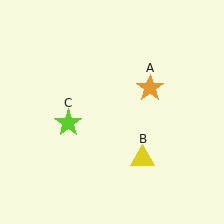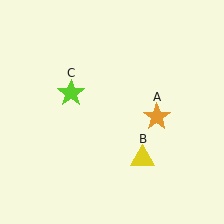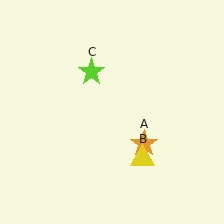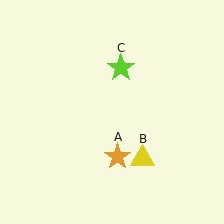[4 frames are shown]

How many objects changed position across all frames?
2 objects changed position: orange star (object A), lime star (object C).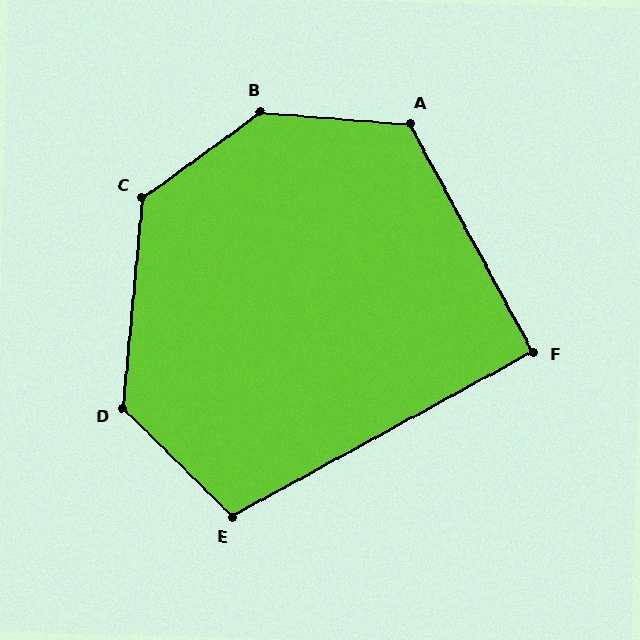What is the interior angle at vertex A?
Approximately 123 degrees (obtuse).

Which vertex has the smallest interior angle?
F, at approximately 90 degrees.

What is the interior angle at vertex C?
Approximately 131 degrees (obtuse).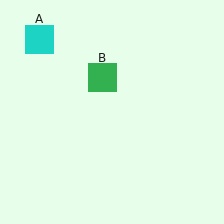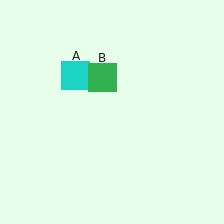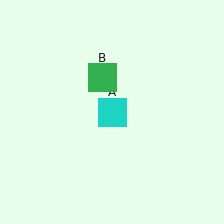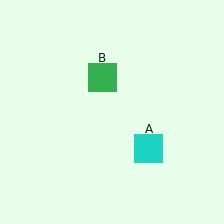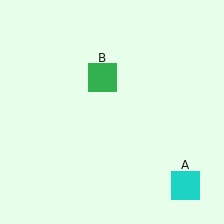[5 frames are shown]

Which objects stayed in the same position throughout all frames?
Green square (object B) remained stationary.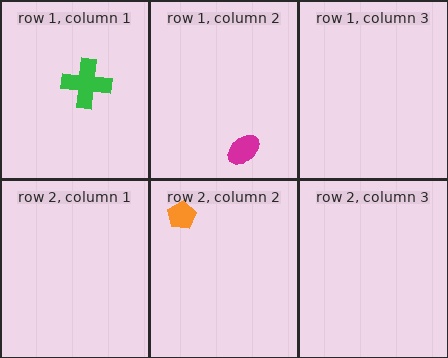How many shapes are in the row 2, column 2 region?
1.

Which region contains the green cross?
The row 1, column 1 region.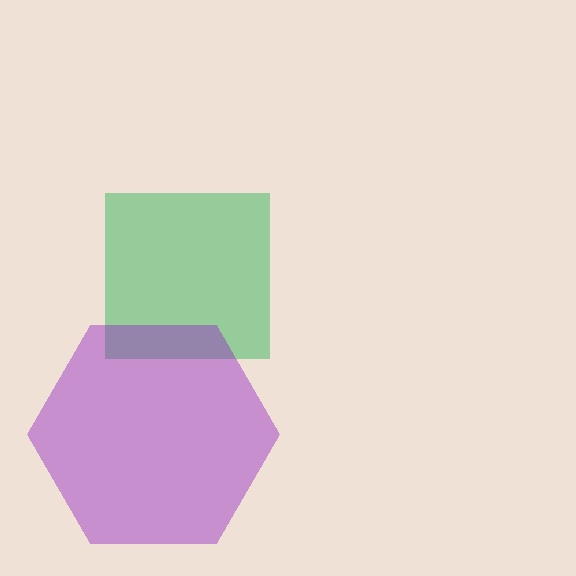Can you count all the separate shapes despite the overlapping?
Yes, there are 2 separate shapes.